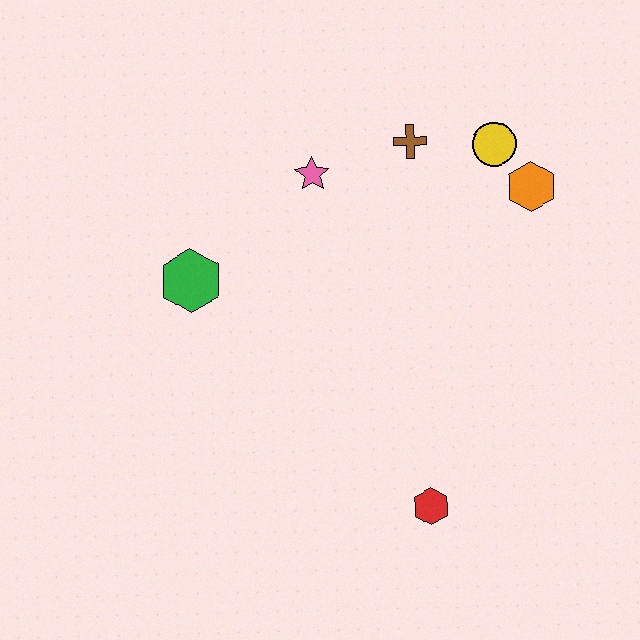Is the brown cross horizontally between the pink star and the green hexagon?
No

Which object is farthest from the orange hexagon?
The green hexagon is farthest from the orange hexagon.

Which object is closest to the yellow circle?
The orange hexagon is closest to the yellow circle.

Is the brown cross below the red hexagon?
No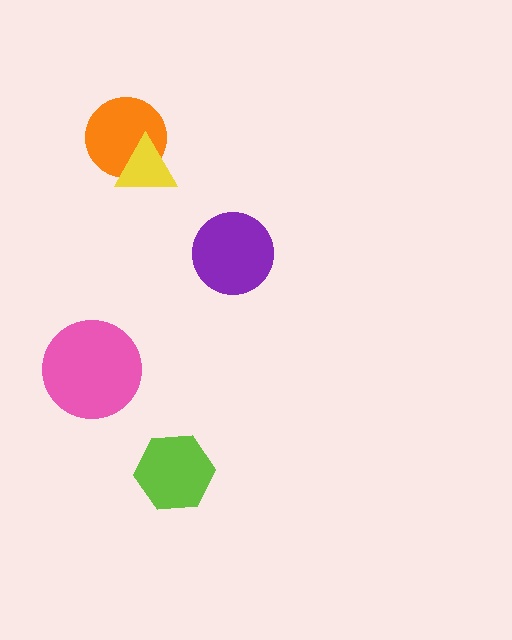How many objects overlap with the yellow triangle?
1 object overlaps with the yellow triangle.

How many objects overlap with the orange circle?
1 object overlaps with the orange circle.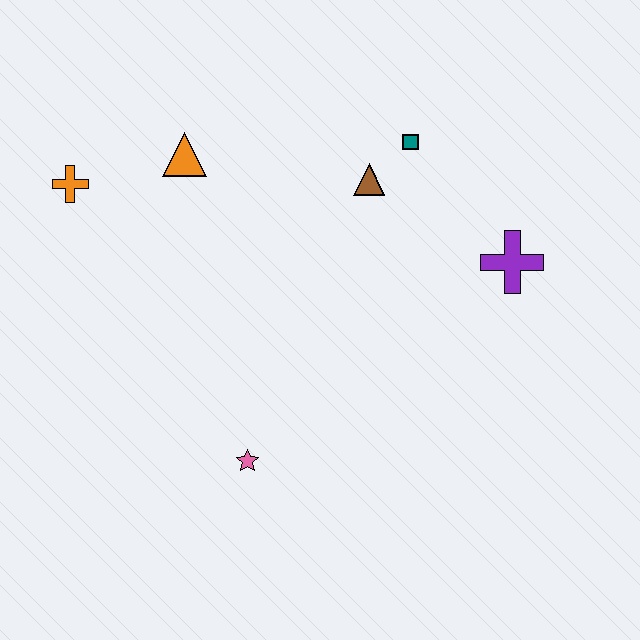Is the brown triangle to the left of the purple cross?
Yes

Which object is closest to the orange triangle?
The orange cross is closest to the orange triangle.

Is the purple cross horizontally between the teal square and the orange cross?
No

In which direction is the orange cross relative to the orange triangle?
The orange cross is to the left of the orange triangle.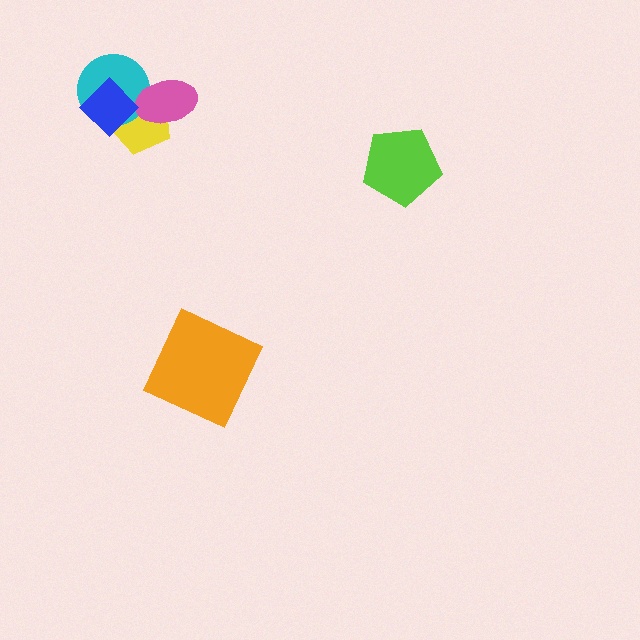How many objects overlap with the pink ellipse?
2 objects overlap with the pink ellipse.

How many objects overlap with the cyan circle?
3 objects overlap with the cyan circle.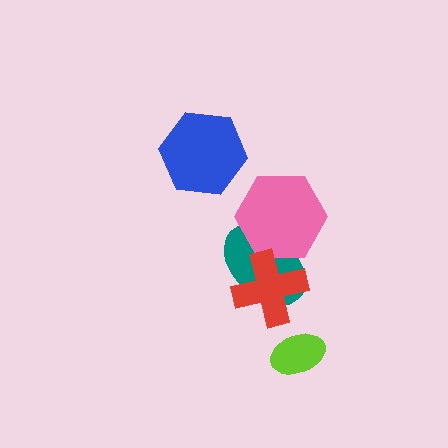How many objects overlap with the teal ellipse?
2 objects overlap with the teal ellipse.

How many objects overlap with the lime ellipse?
0 objects overlap with the lime ellipse.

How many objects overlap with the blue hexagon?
0 objects overlap with the blue hexagon.